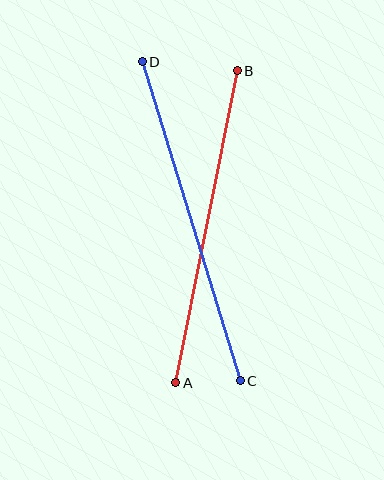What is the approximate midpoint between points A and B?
The midpoint is at approximately (206, 227) pixels.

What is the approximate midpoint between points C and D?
The midpoint is at approximately (191, 221) pixels.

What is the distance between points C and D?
The distance is approximately 334 pixels.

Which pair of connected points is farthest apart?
Points C and D are farthest apart.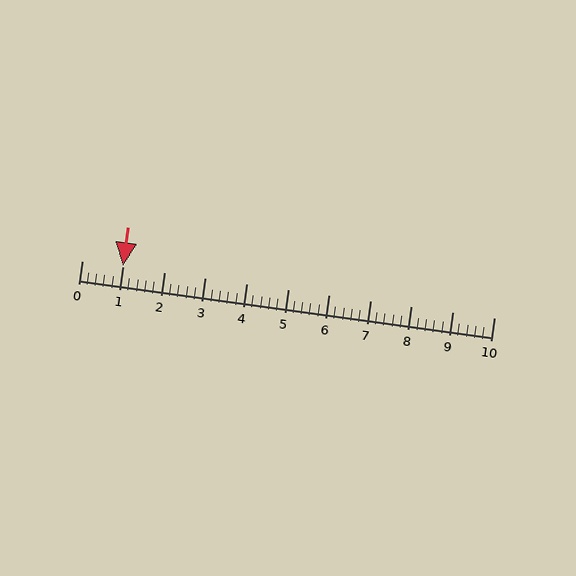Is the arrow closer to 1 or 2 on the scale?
The arrow is closer to 1.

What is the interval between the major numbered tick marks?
The major tick marks are spaced 1 units apart.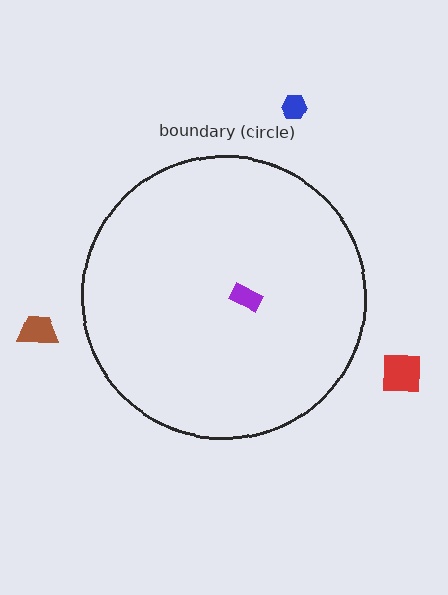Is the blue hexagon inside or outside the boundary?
Outside.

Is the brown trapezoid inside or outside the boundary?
Outside.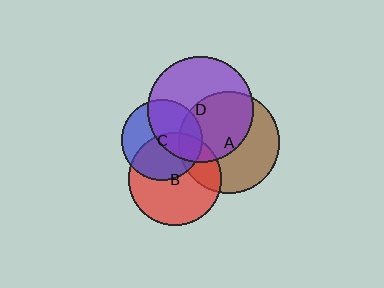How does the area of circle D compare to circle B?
Approximately 1.3 times.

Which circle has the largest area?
Circle D (purple).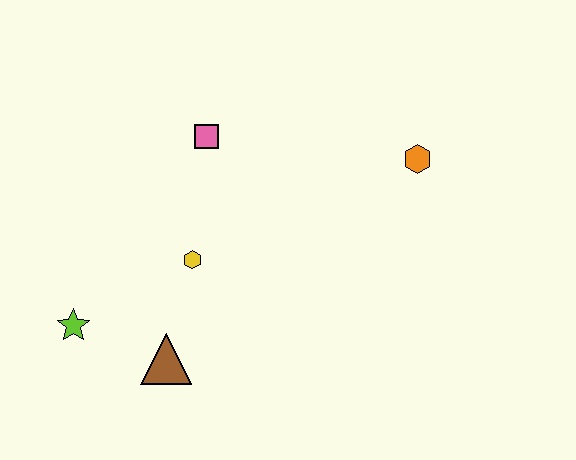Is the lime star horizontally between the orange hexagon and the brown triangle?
No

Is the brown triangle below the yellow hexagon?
Yes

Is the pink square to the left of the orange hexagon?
Yes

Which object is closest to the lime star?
The brown triangle is closest to the lime star.